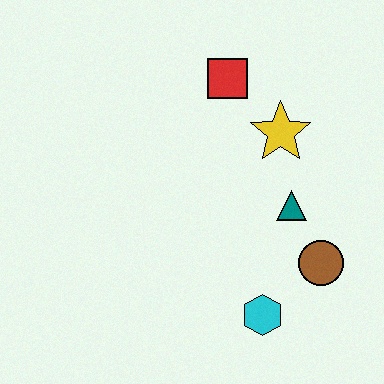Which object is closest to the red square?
The yellow star is closest to the red square.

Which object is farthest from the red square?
The cyan hexagon is farthest from the red square.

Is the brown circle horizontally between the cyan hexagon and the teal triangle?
No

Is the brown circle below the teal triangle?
Yes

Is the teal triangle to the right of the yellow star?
Yes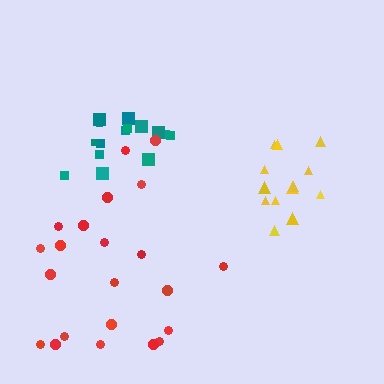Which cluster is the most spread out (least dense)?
Red.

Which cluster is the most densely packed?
Teal.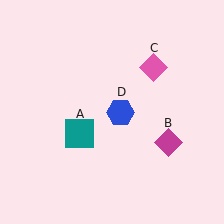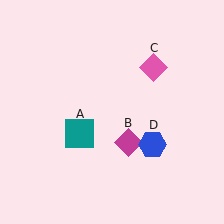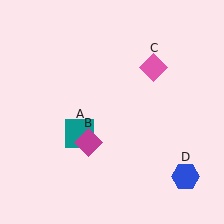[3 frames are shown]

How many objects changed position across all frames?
2 objects changed position: magenta diamond (object B), blue hexagon (object D).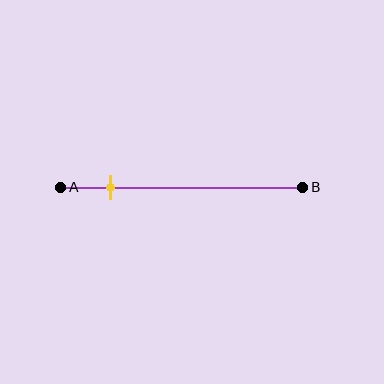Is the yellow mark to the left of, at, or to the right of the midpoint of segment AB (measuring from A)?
The yellow mark is to the left of the midpoint of segment AB.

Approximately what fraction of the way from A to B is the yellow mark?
The yellow mark is approximately 20% of the way from A to B.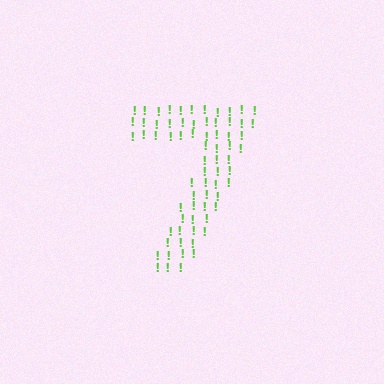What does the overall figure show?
The overall figure shows the digit 7.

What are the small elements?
The small elements are exclamation marks.